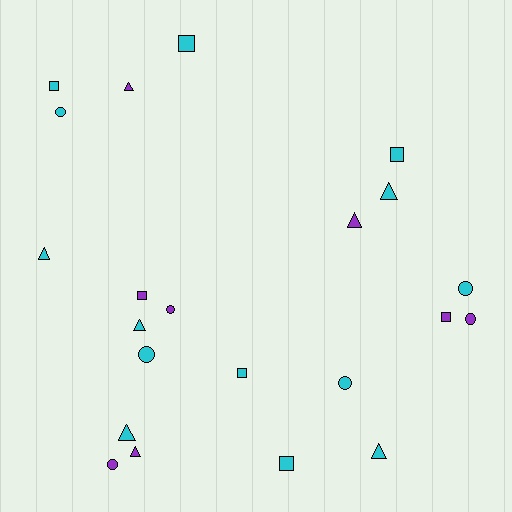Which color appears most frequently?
Cyan, with 14 objects.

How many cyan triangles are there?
There are 5 cyan triangles.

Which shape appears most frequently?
Triangle, with 8 objects.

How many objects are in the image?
There are 22 objects.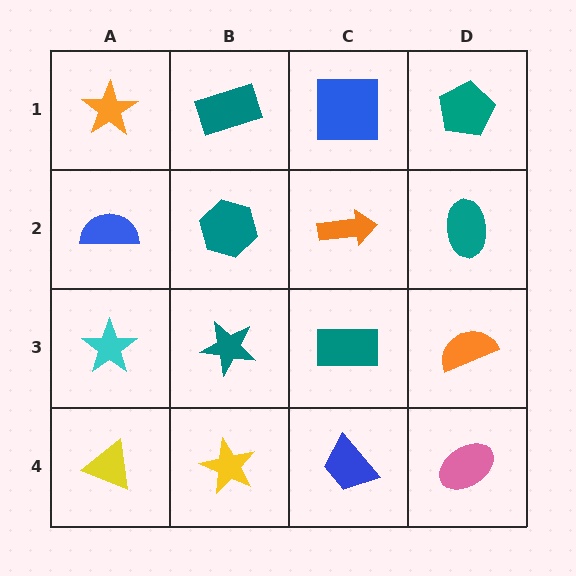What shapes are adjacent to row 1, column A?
A blue semicircle (row 2, column A), a teal rectangle (row 1, column B).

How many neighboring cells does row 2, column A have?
3.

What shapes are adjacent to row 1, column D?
A teal ellipse (row 2, column D), a blue square (row 1, column C).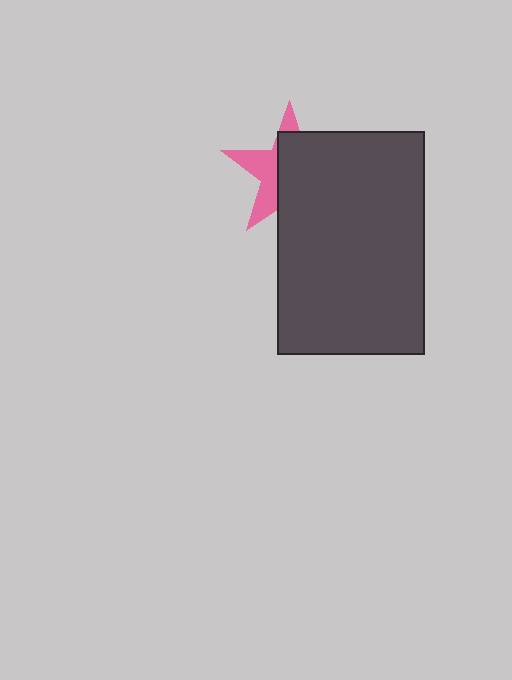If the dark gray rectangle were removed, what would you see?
You would see the complete pink star.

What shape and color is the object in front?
The object in front is a dark gray rectangle.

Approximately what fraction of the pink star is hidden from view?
Roughly 61% of the pink star is hidden behind the dark gray rectangle.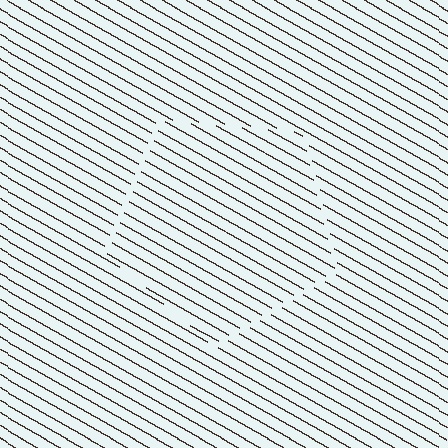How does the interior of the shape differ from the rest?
The interior of the shape contains the same grating, shifted by half a period — the contour is defined by the phase discontinuity where line-ends from the inner and outer gratings abut.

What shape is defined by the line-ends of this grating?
An illusory pentagon. The interior of the shape contains the same grating, shifted by half a period — the contour is defined by the phase discontinuity where line-ends from the inner and outer gratings abut.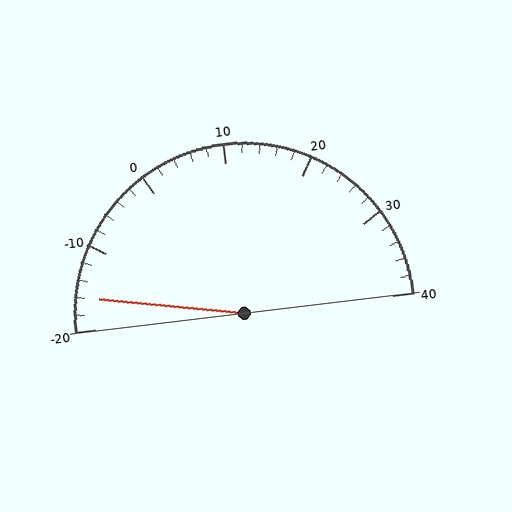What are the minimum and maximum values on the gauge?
The gauge ranges from -20 to 40.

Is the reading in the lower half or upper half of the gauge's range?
The reading is in the lower half of the range (-20 to 40).